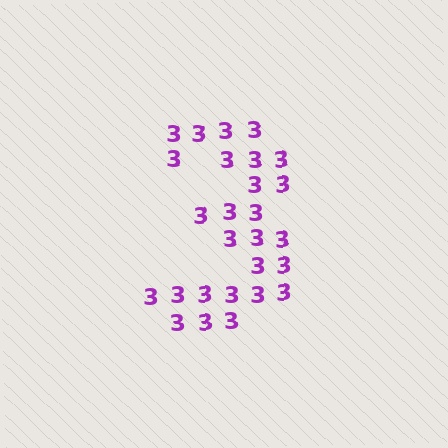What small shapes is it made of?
It is made of small digit 3's.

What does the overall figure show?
The overall figure shows the digit 3.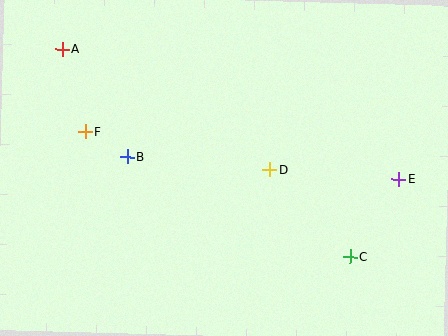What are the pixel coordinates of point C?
Point C is at (350, 257).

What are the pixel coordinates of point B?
Point B is at (127, 157).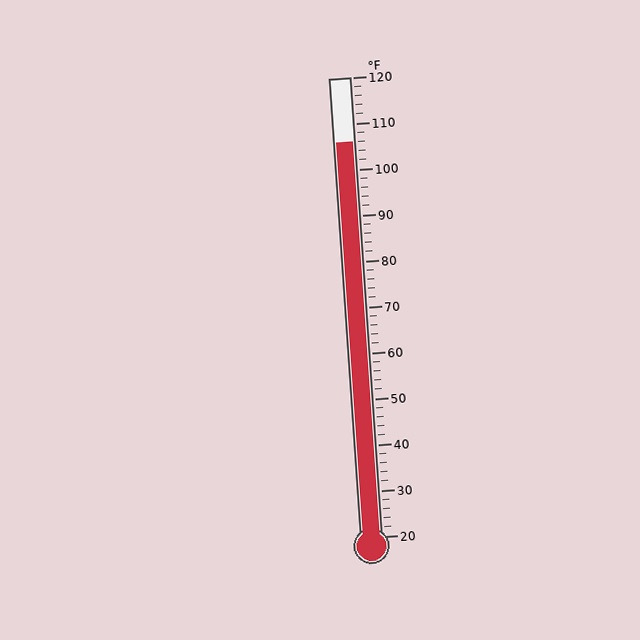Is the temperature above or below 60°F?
The temperature is above 60°F.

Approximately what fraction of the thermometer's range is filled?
The thermometer is filled to approximately 85% of its range.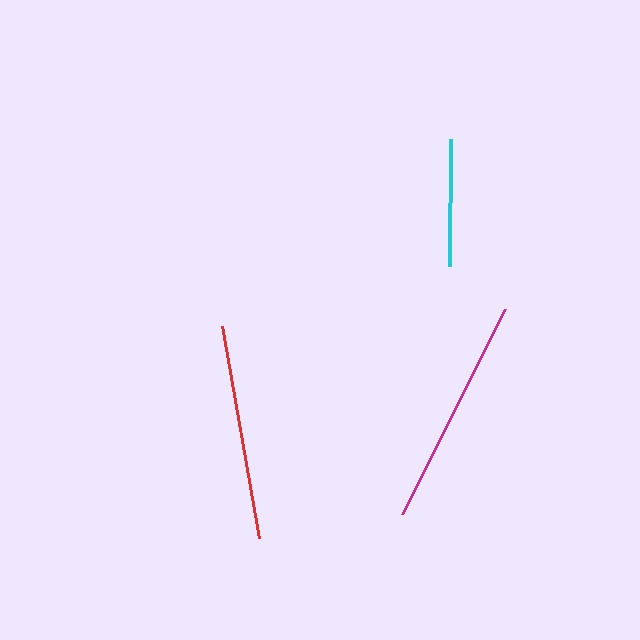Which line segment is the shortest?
The cyan line is the shortest at approximately 127 pixels.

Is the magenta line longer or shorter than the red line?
The magenta line is longer than the red line.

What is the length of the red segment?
The red segment is approximately 215 pixels long.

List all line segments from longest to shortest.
From longest to shortest: magenta, red, cyan.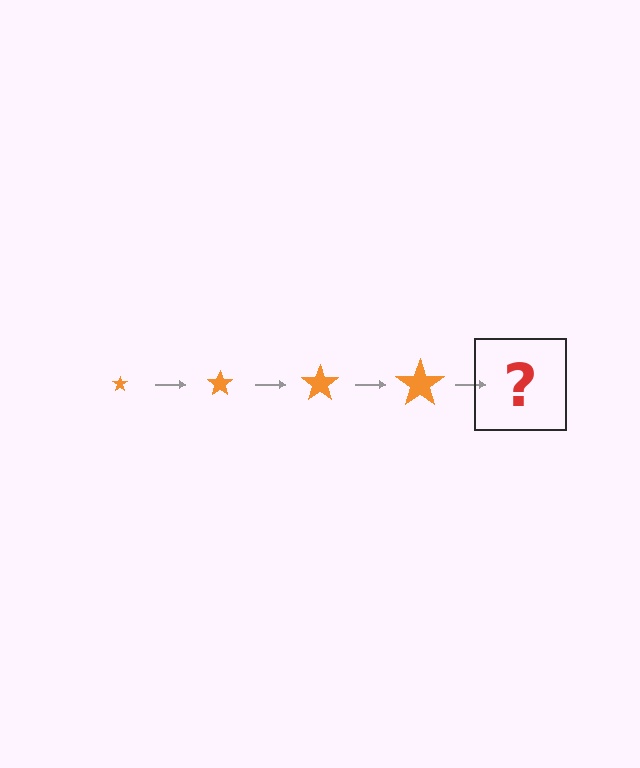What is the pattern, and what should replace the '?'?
The pattern is that the star gets progressively larger each step. The '?' should be an orange star, larger than the previous one.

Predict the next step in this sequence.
The next step is an orange star, larger than the previous one.